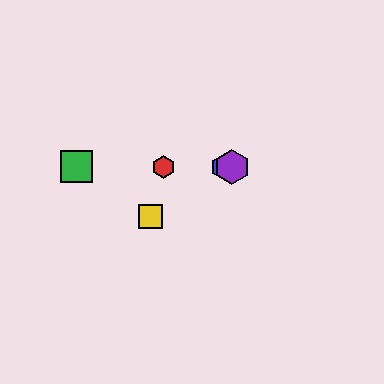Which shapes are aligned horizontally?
The red hexagon, the blue hexagon, the green square, the purple hexagon are aligned horizontally.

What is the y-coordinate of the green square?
The green square is at y≈167.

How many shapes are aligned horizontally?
4 shapes (the red hexagon, the blue hexagon, the green square, the purple hexagon) are aligned horizontally.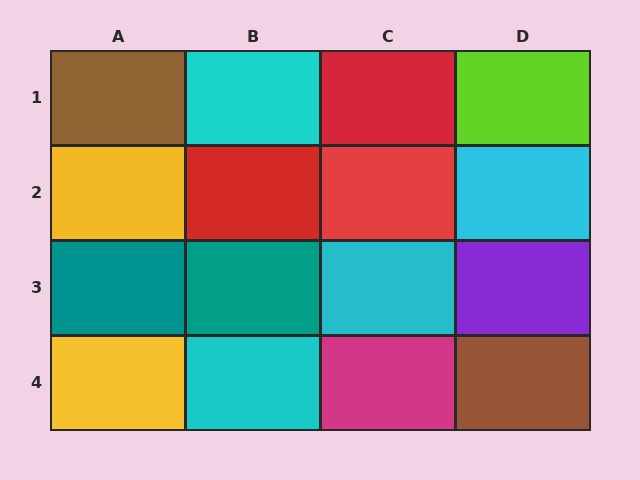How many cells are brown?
2 cells are brown.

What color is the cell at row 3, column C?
Cyan.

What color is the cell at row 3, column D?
Purple.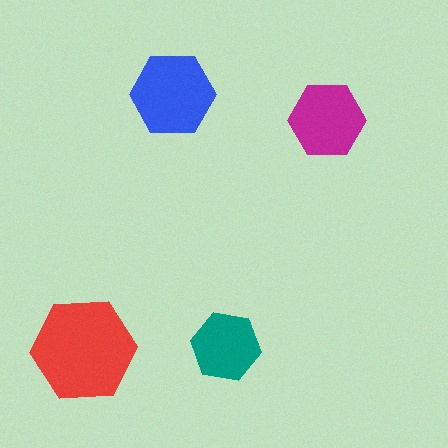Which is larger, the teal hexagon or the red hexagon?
The red one.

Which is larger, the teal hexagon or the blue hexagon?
The blue one.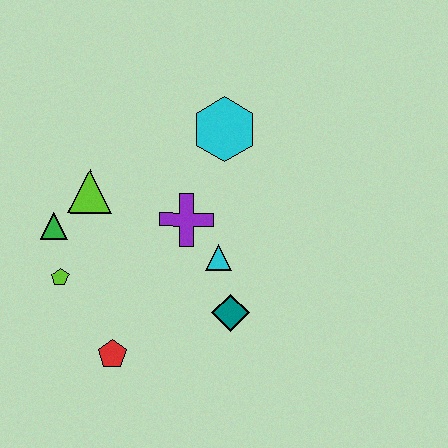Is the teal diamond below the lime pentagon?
Yes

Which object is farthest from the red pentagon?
The cyan hexagon is farthest from the red pentagon.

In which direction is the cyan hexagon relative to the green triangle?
The cyan hexagon is to the right of the green triangle.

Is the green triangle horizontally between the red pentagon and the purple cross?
No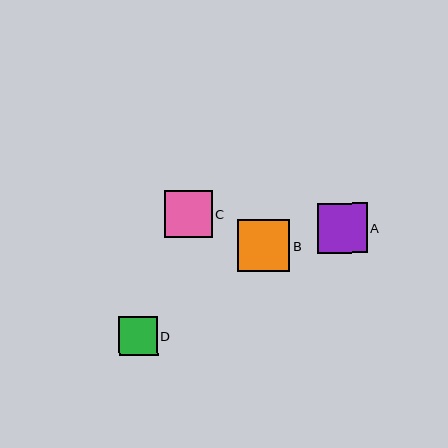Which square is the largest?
Square B is the largest with a size of approximately 52 pixels.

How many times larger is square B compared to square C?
Square B is approximately 1.1 times the size of square C.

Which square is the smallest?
Square D is the smallest with a size of approximately 39 pixels.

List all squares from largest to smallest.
From largest to smallest: B, A, C, D.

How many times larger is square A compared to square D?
Square A is approximately 1.3 times the size of square D.